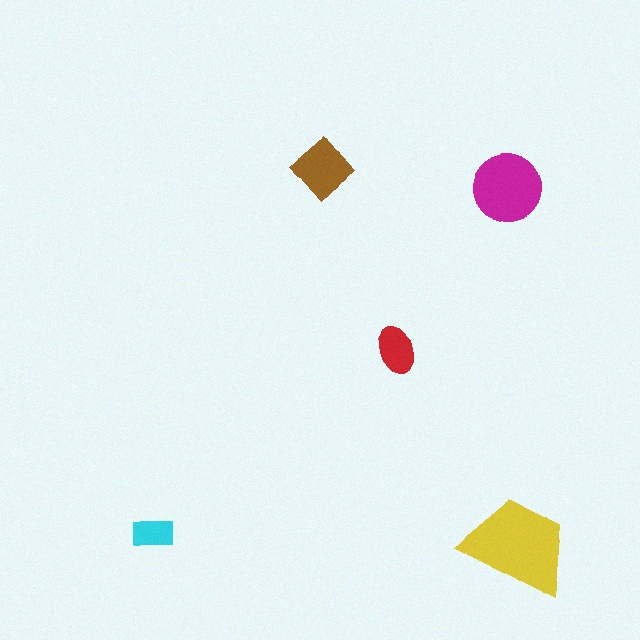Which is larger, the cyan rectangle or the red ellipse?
The red ellipse.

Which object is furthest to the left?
The cyan rectangle is leftmost.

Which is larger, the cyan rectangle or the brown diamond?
The brown diamond.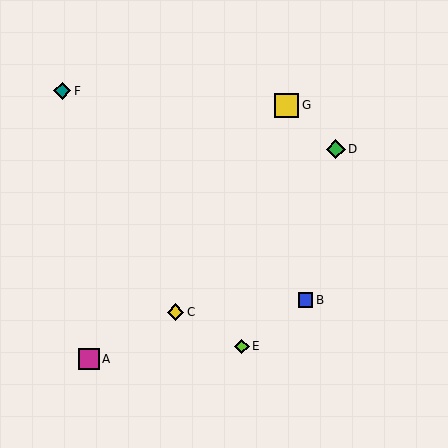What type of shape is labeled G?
Shape G is a yellow square.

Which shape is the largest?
The yellow square (labeled G) is the largest.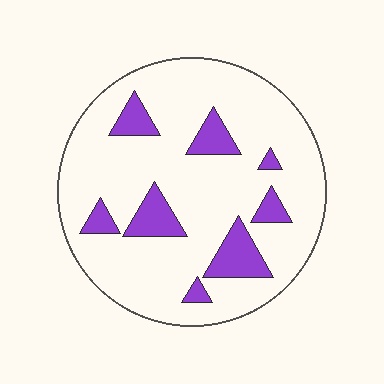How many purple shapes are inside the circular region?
8.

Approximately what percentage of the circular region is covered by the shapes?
Approximately 15%.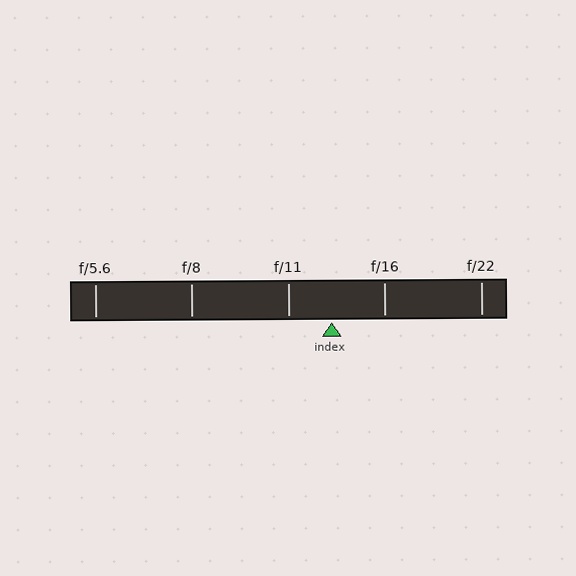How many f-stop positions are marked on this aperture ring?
There are 5 f-stop positions marked.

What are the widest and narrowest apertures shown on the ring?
The widest aperture shown is f/5.6 and the narrowest is f/22.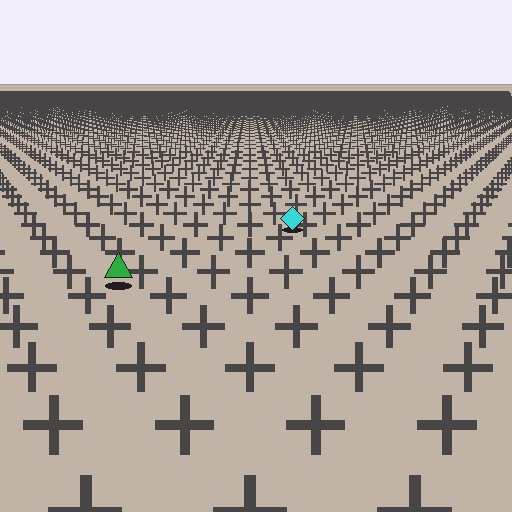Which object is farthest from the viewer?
The cyan diamond is farthest from the viewer. It appears smaller and the ground texture around it is denser.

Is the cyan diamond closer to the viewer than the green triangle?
No. The green triangle is closer — you can tell from the texture gradient: the ground texture is coarser near it.